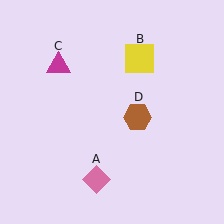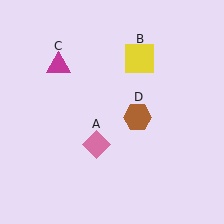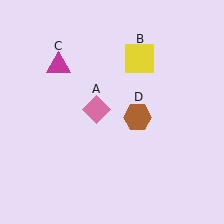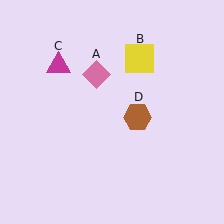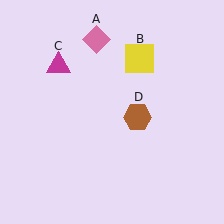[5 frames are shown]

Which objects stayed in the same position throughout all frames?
Yellow square (object B) and magenta triangle (object C) and brown hexagon (object D) remained stationary.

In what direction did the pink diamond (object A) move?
The pink diamond (object A) moved up.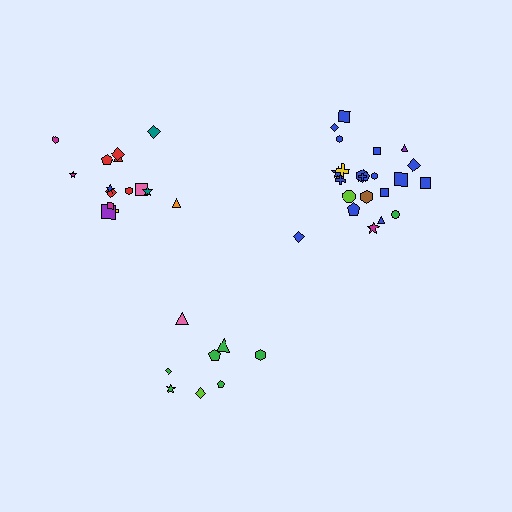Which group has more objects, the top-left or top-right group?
The top-right group.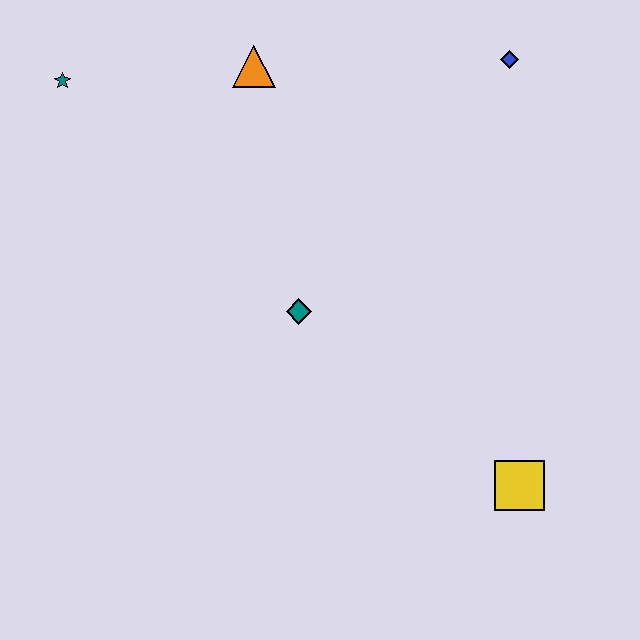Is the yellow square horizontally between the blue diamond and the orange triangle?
No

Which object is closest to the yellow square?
The teal diamond is closest to the yellow square.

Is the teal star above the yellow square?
Yes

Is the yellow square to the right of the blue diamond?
Yes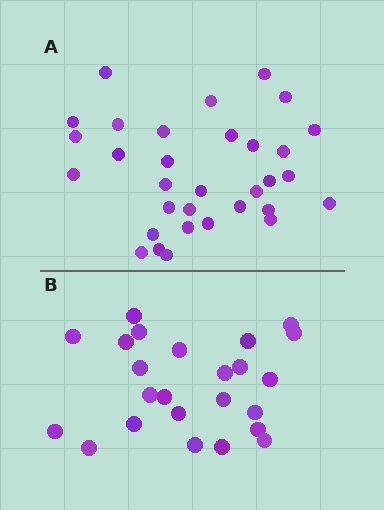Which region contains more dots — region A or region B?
Region A (the top region) has more dots.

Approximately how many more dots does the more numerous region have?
Region A has roughly 8 or so more dots than region B.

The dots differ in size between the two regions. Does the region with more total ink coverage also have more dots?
No. Region B has more total ink coverage because its dots are larger, but region A actually contains more individual dots. Total area can be misleading — the number of items is what matters here.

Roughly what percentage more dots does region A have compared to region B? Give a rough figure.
About 35% more.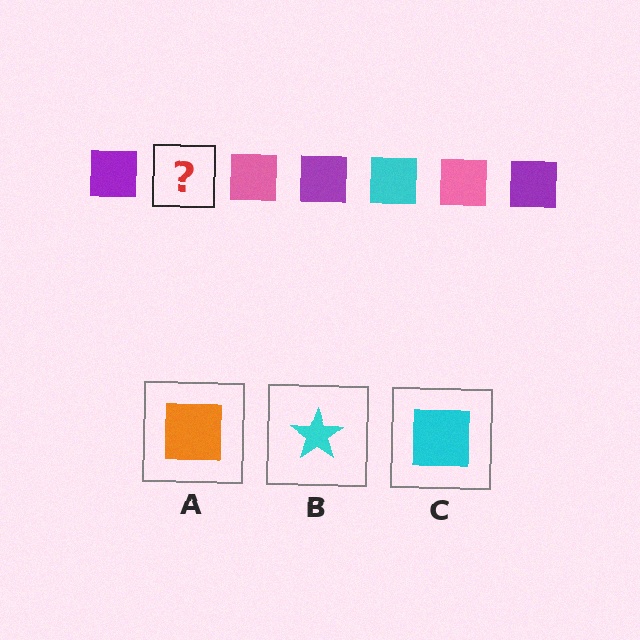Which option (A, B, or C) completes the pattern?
C.